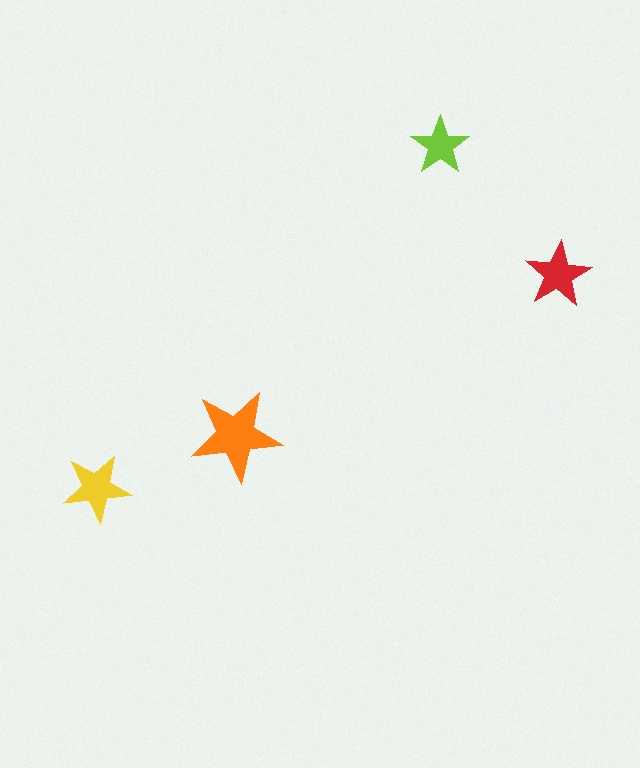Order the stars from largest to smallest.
the orange one, the yellow one, the red one, the lime one.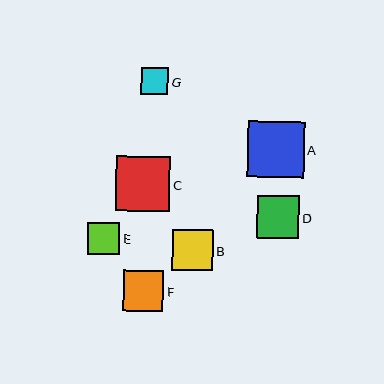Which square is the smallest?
Square G is the smallest with a size of approximately 27 pixels.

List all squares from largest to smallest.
From largest to smallest: A, C, D, B, F, E, G.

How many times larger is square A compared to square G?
Square A is approximately 2.1 times the size of square G.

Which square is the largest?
Square A is the largest with a size of approximately 56 pixels.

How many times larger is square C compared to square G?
Square C is approximately 2.0 times the size of square G.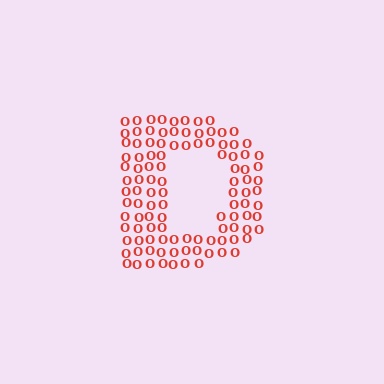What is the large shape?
The large shape is the letter D.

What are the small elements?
The small elements are letter O's.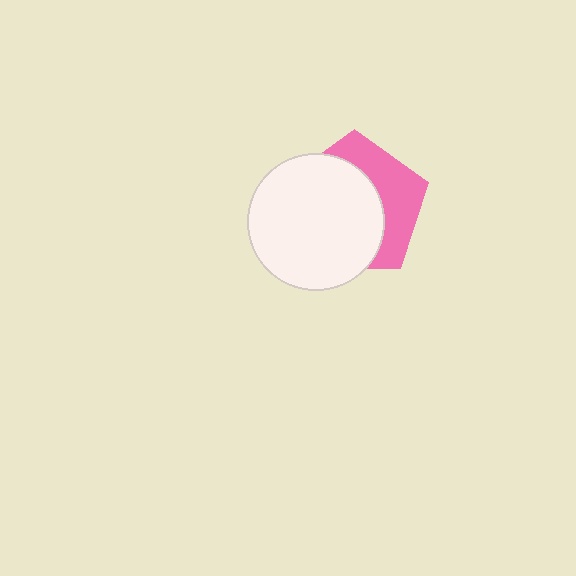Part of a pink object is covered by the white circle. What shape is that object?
It is a pentagon.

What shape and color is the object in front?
The object in front is a white circle.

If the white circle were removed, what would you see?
You would see the complete pink pentagon.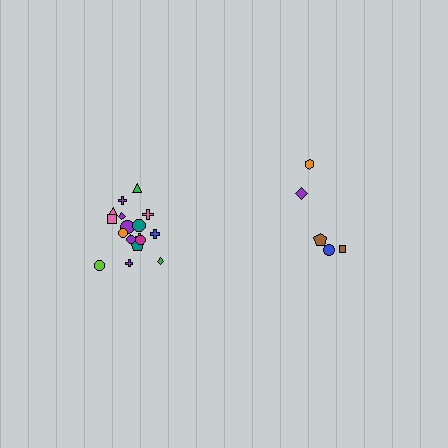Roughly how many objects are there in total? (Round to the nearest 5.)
Roughly 25 objects in total.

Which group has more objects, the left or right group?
The left group.